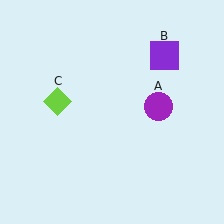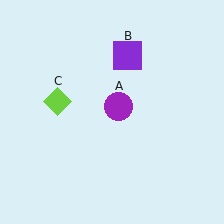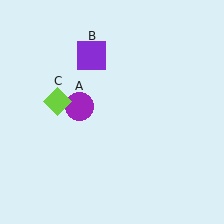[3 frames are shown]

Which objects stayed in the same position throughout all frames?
Lime diamond (object C) remained stationary.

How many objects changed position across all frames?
2 objects changed position: purple circle (object A), purple square (object B).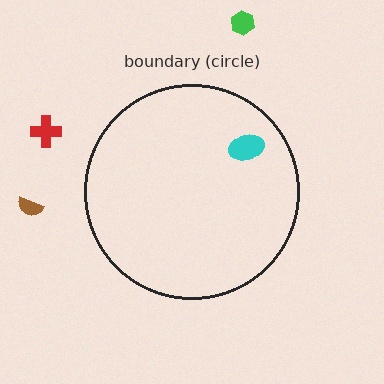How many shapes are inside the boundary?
1 inside, 3 outside.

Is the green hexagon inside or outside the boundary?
Outside.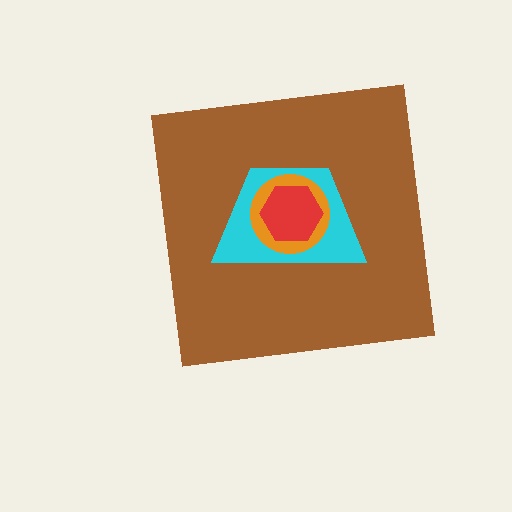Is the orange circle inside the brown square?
Yes.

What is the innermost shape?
The red hexagon.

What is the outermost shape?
The brown square.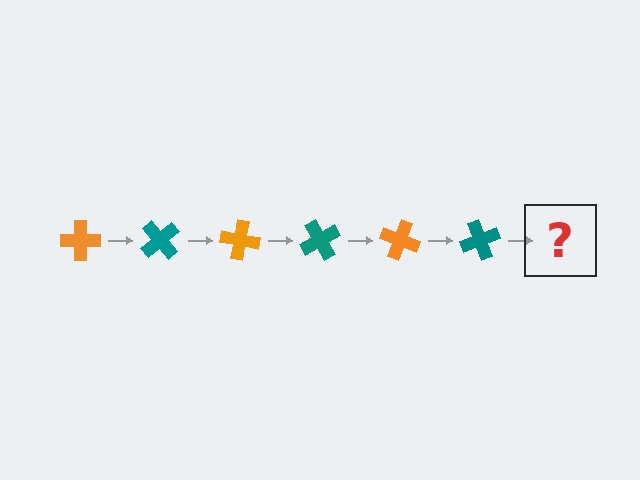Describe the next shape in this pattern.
It should be an orange cross, rotated 300 degrees from the start.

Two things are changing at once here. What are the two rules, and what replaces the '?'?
The two rules are that it rotates 50 degrees each step and the color cycles through orange and teal. The '?' should be an orange cross, rotated 300 degrees from the start.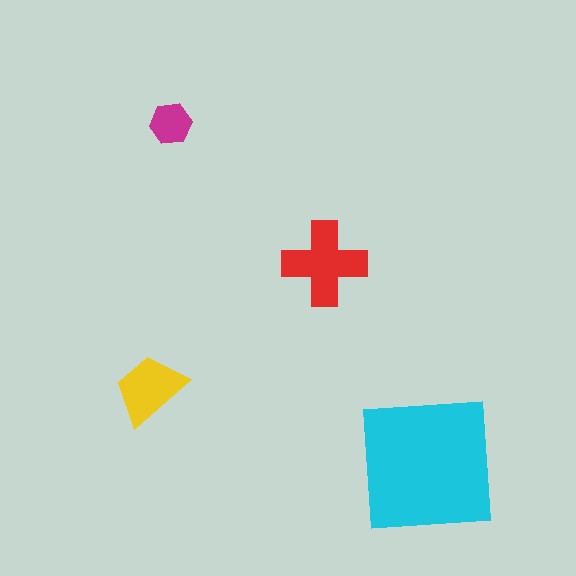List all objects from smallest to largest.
The magenta hexagon, the yellow trapezoid, the red cross, the cyan square.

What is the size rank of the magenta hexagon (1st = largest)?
4th.